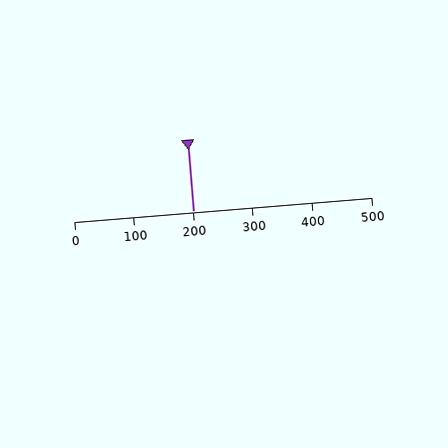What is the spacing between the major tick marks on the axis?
The major ticks are spaced 100 apart.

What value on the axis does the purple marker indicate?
The marker indicates approximately 200.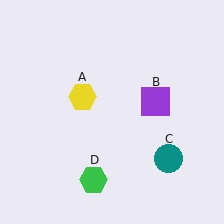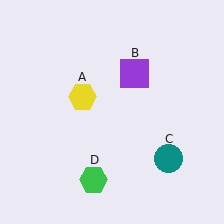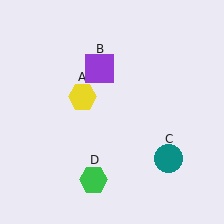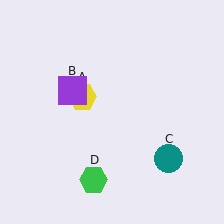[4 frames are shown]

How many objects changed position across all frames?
1 object changed position: purple square (object B).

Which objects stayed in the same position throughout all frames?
Yellow hexagon (object A) and teal circle (object C) and green hexagon (object D) remained stationary.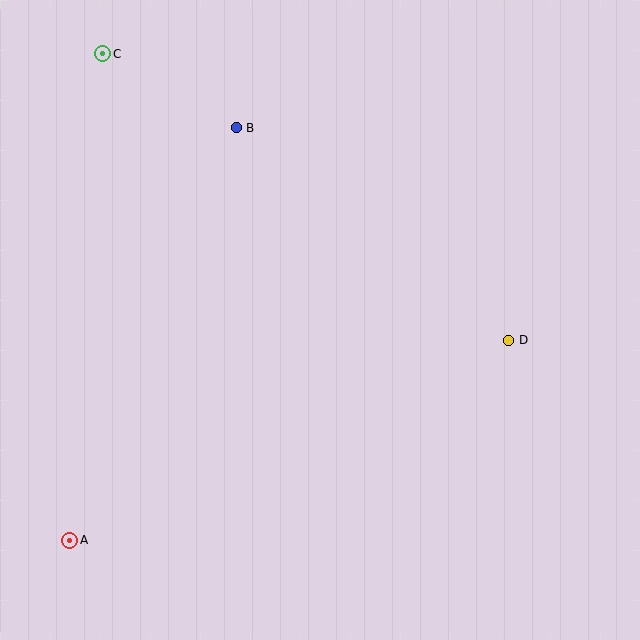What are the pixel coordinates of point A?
Point A is at (70, 540).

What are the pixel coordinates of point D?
Point D is at (509, 340).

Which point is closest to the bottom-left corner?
Point A is closest to the bottom-left corner.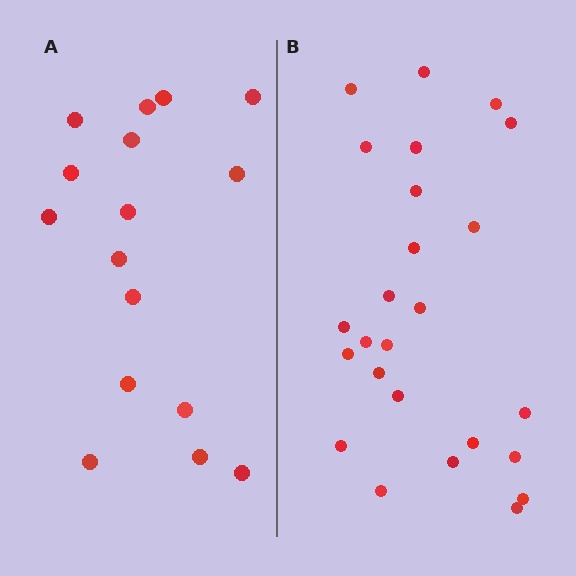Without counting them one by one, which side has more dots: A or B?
Region B (the right region) has more dots.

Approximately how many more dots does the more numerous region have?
Region B has roughly 8 or so more dots than region A.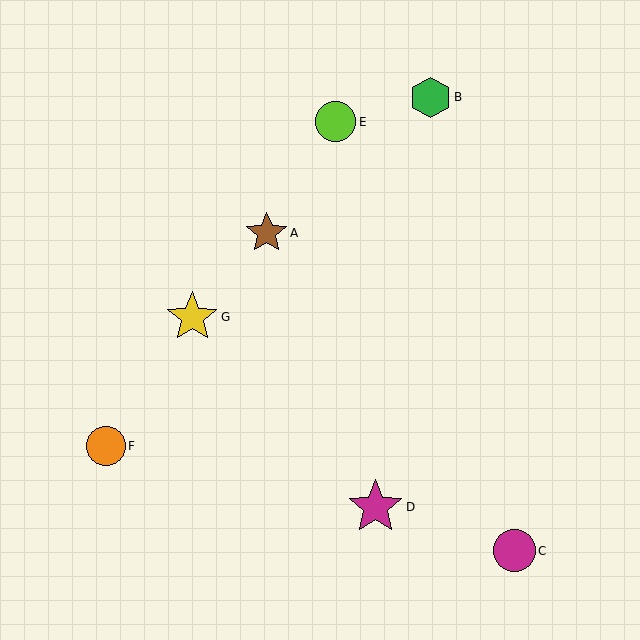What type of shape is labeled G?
Shape G is a yellow star.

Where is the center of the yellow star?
The center of the yellow star is at (192, 317).